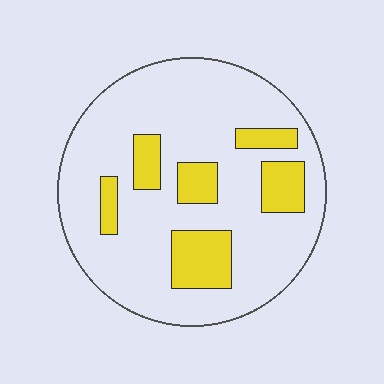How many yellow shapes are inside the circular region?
6.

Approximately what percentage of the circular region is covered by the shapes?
Approximately 20%.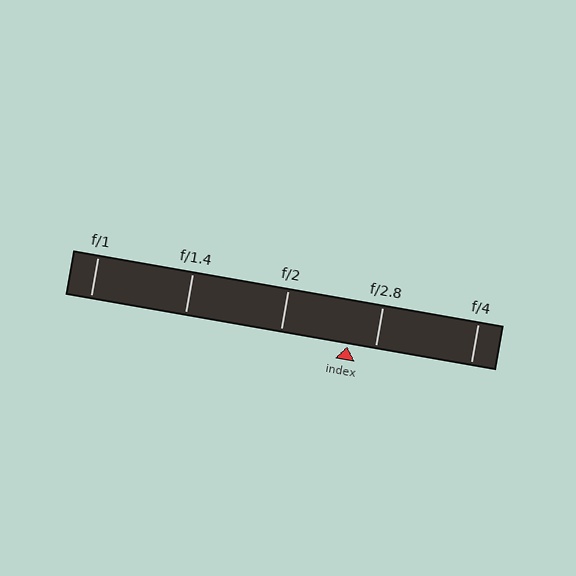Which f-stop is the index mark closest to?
The index mark is closest to f/2.8.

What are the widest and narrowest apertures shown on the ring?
The widest aperture shown is f/1 and the narrowest is f/4.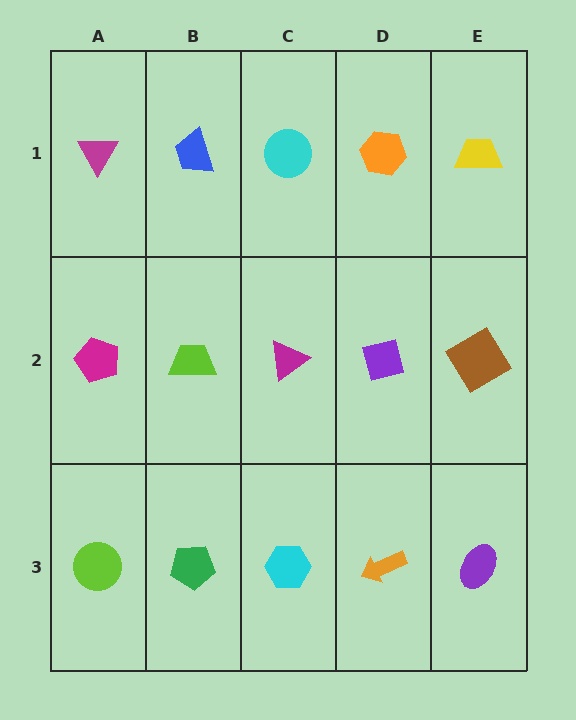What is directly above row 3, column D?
A purple square.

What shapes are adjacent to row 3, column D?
A purple square (row 2, column D), a cyan hexagon (row 3, column C), a purple ellipse (row 3, column E).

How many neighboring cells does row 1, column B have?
3.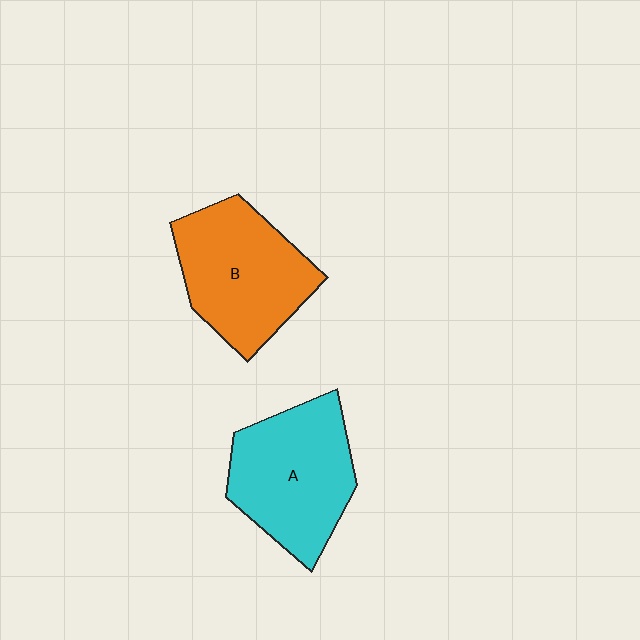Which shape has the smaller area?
Shape B (orange).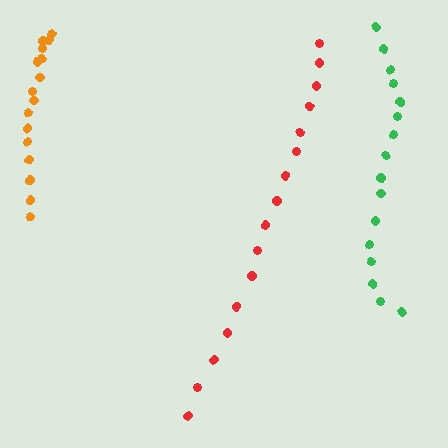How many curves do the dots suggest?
There are 3 distinct paths.